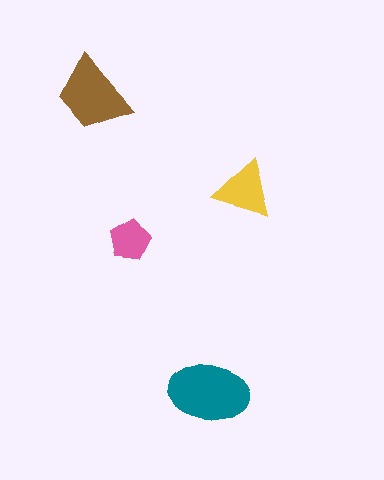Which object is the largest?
The teal ellipse.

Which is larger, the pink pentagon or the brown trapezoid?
The brown trapezoid.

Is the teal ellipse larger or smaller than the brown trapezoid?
Larger.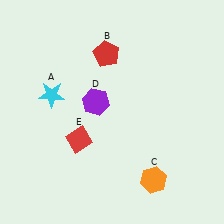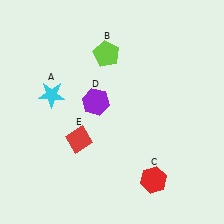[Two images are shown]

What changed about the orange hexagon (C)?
In Image 1, C is orange. In Image 2, it changed to red.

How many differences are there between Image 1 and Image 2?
There are 2 differences between the two images.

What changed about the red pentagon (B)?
In Image 1, B is red. In Image 2, it changed to lime.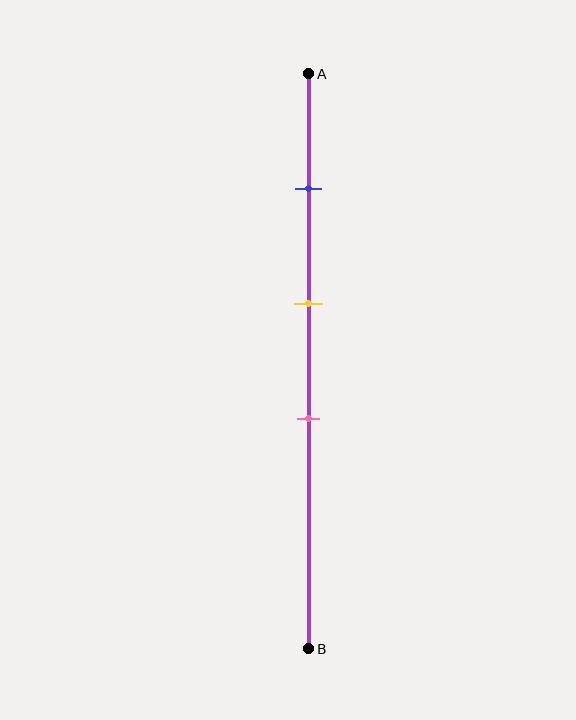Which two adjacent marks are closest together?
The yellow and pink marks are the closest adjacent pair.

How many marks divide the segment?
There are 3 marks dividing the segment.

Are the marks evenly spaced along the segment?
Yes, the marks are approximately evenly spaced.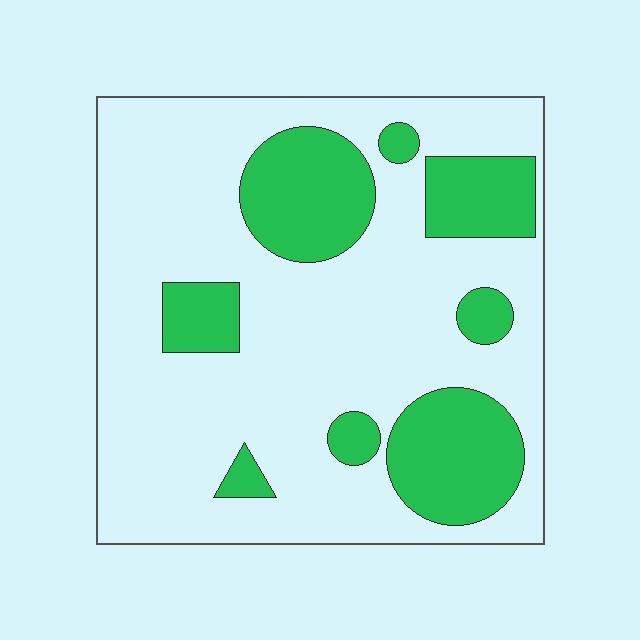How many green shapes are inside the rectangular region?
8.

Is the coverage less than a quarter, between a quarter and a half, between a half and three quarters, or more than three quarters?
Between a quarter and a half.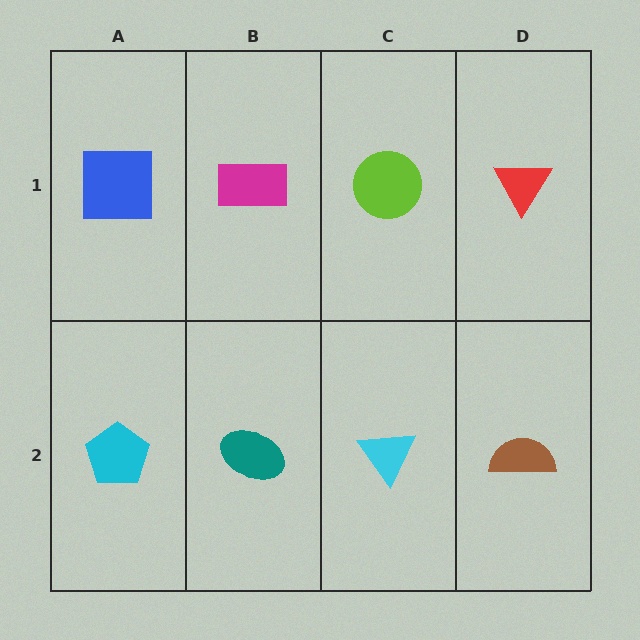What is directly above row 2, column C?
A lime circle.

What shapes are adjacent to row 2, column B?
A magenta rectangle (row 1, column B), a cyan pentagon (row 2, column A), a cyan triangle (row 2, column C).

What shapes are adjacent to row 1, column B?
A teal ellipse (row 2, column B), a blue square (row 1, column A), a lime circle (row 1, column C).